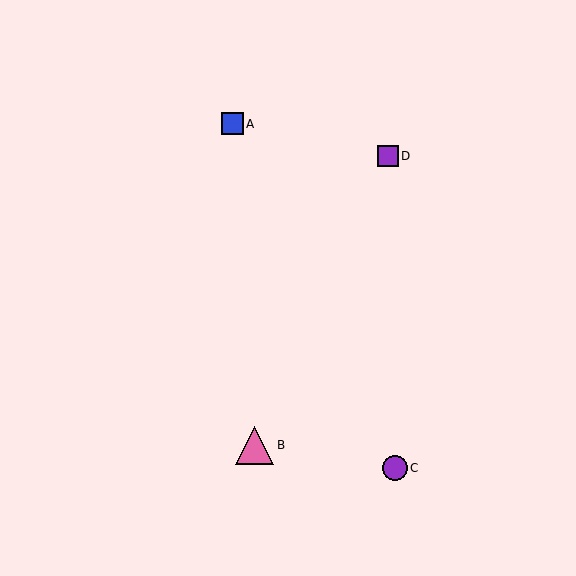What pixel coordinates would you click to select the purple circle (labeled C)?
Click at (395, 468) to select the purple circle C.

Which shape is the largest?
The pink triangle (labeled B) is the largest.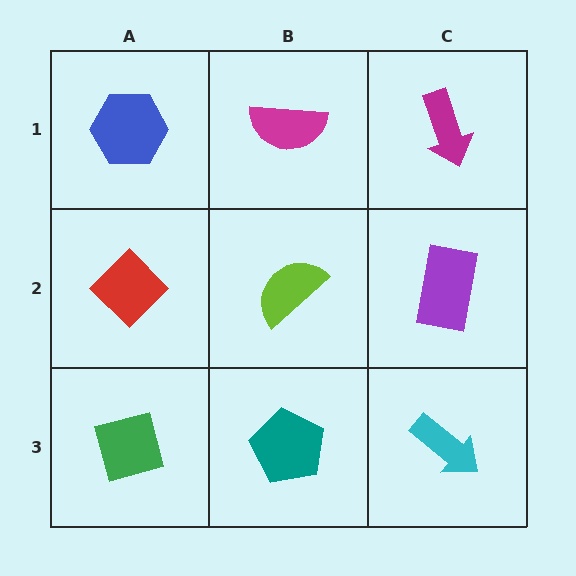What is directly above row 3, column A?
A red diamond.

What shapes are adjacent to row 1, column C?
A purple rectangle (row 2, column C), a magenta semicircle (row 1, column B).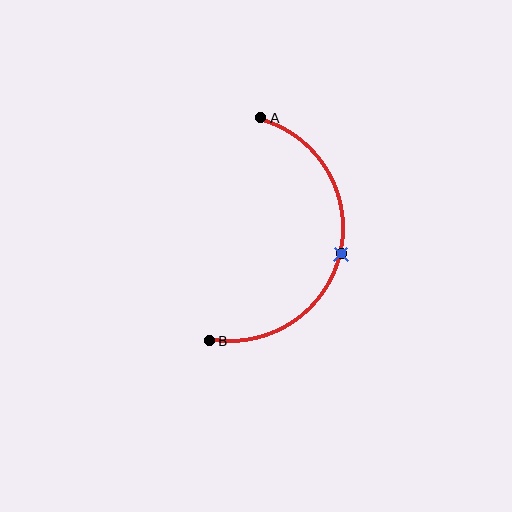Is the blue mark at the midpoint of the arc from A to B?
Yes. The blue mark lies on the arc at equal arc-length from both A and B — it is the arc midpoint.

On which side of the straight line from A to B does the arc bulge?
The arc bulges to the right of the straight line connecting A and B.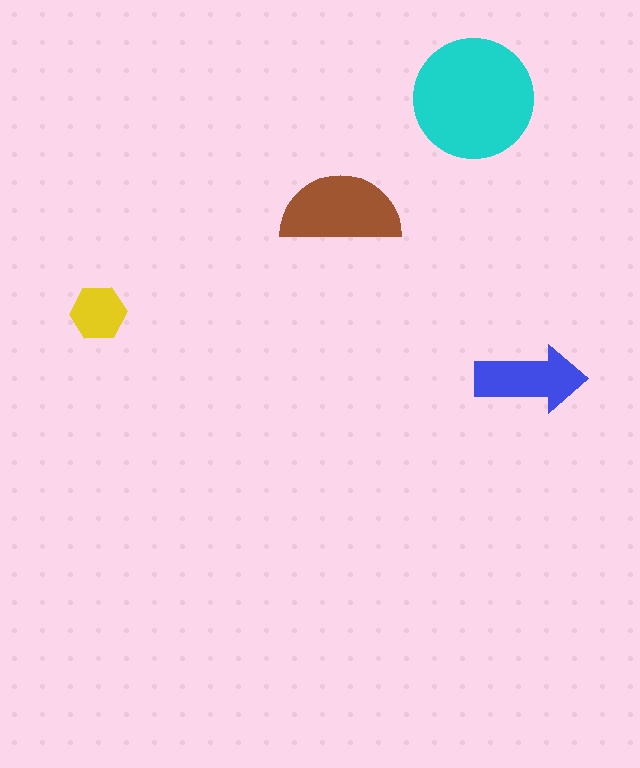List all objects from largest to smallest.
The cyan circle, the brown semicircle, the blue arrow, the yellow hexagon.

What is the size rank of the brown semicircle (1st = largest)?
2nd.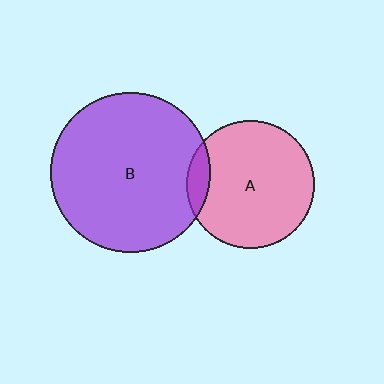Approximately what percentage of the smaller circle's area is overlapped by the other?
Approximately 10%.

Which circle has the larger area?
Circle B (purple).